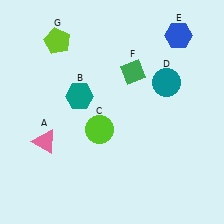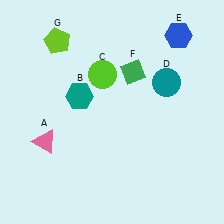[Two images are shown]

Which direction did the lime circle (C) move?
The lime circle (C) moved up.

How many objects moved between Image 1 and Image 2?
1 object moved between the two images.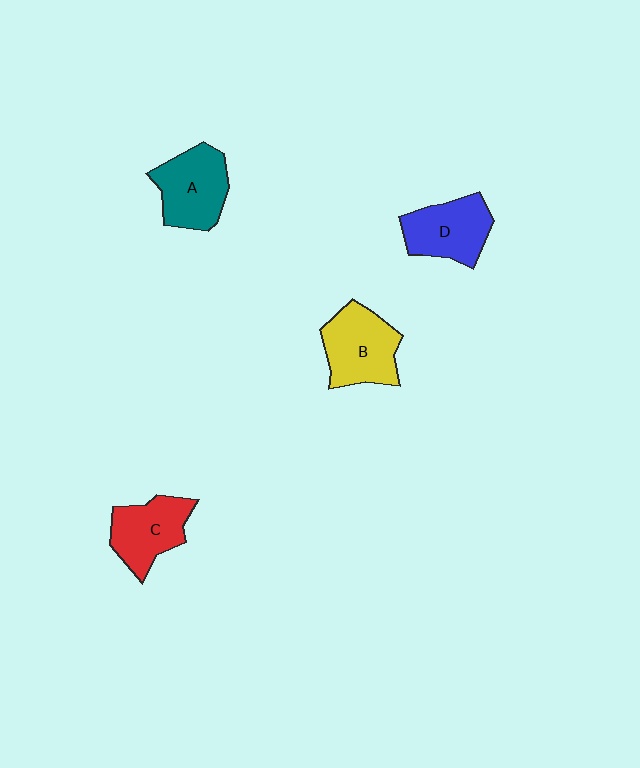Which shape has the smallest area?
Shape C (red).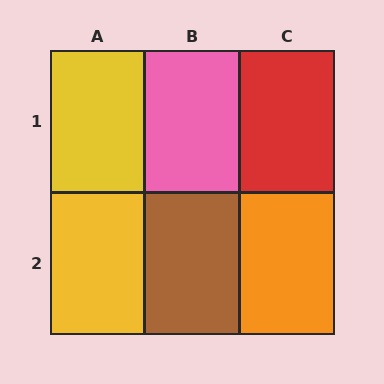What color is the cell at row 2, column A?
Yellow.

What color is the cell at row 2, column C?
Orange.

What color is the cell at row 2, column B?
Brown.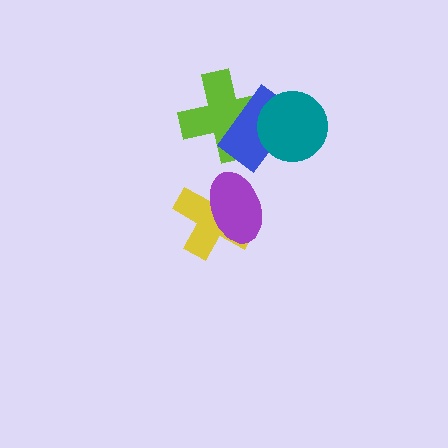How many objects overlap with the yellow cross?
1 object overlaps with the yellow cross.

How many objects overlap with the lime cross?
2 objects overlap with the lime cross.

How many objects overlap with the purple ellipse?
1 object overlaps with the purple ellipse.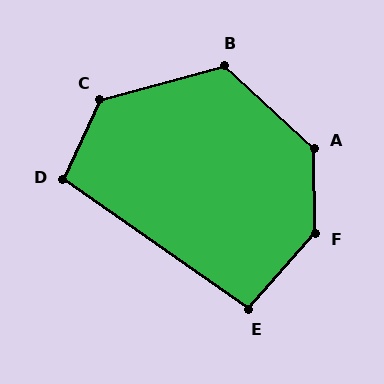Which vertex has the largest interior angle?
F, at approximately 138 degrees.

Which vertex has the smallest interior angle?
E, at approximately 97 degrees.